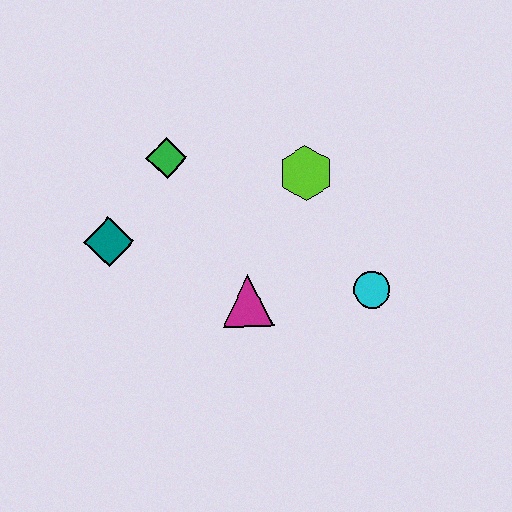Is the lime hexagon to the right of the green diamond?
Yes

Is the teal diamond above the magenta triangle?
Yes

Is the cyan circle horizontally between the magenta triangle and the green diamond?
No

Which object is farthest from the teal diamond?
The cyan circle is farthest from the teal diamond.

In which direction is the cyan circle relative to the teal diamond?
The cyan circle is to the right of the teal diamond.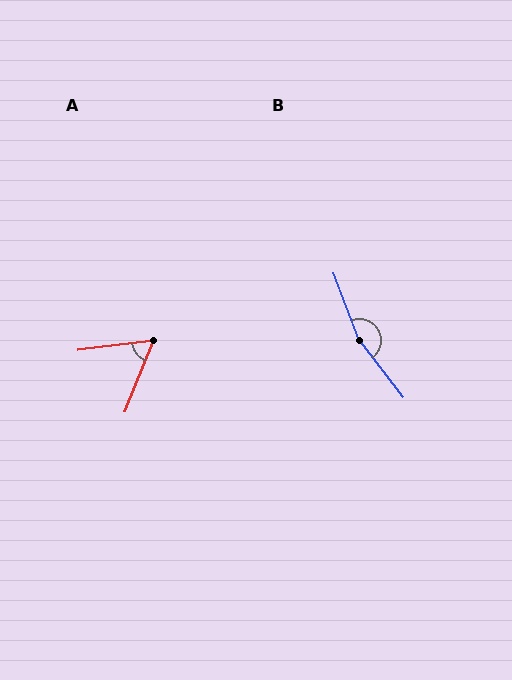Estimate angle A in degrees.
Approximately 62 degrees.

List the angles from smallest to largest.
A (62°), B (163°).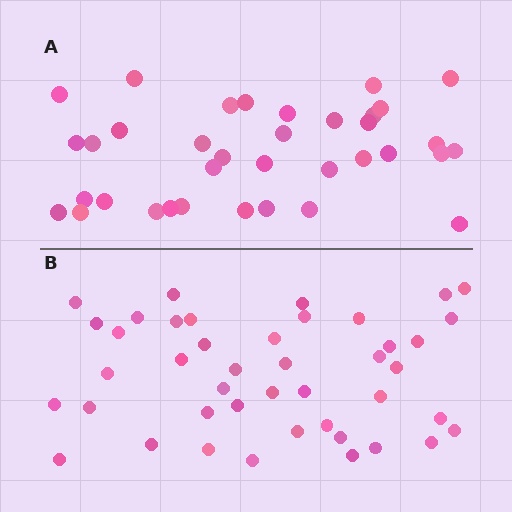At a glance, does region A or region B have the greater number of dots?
Region B (the bottom region) has more dots.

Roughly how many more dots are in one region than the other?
Region B has roughly 8 or so more dots than region A.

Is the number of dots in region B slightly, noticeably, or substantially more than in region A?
Region B has only slightly more — the two regions are fairly close. The ratio is roughly 1.2 to 1.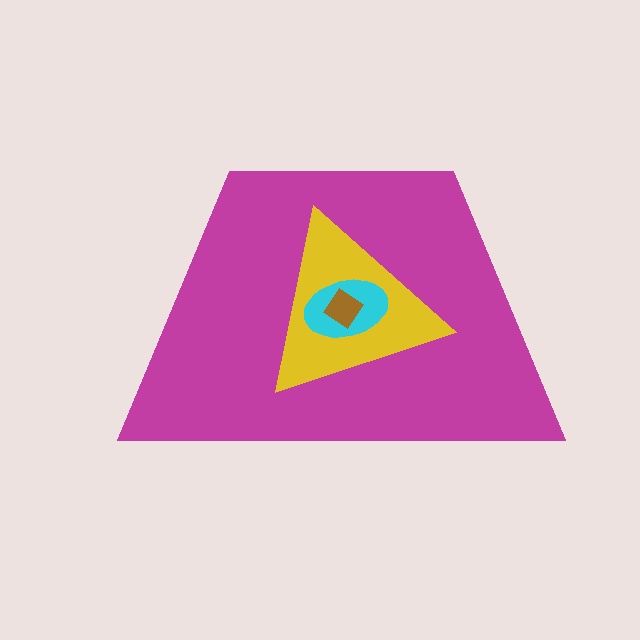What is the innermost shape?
The brown diamond.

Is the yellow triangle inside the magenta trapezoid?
Yes.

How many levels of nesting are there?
4.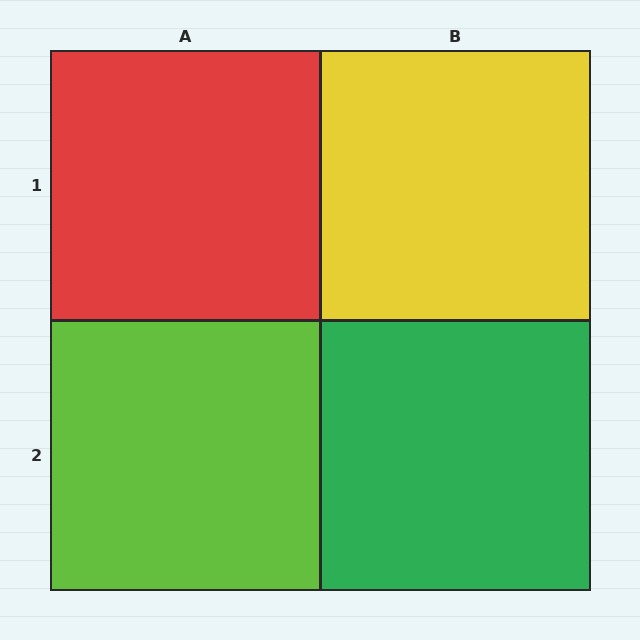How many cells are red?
1 cell is red.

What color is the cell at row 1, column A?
Red.